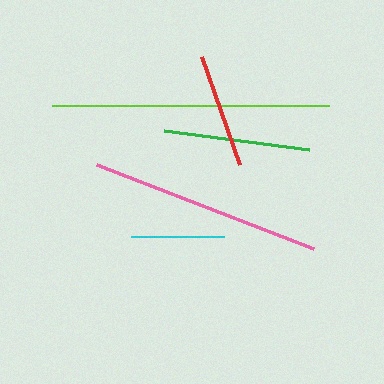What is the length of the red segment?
The red segment is approximately 115 pixels long.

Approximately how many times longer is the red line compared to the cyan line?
The red line is approximately 1.2 times the length of the cyan line.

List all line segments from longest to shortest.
From longest to shortest: lime, pink, green, red, cyan.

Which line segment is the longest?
The lime line is the longest at approximately 278 pixels.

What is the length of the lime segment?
The lime segment is approximately 278 pixels long.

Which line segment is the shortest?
The cyan line is the shortest at approximately 93 pixels.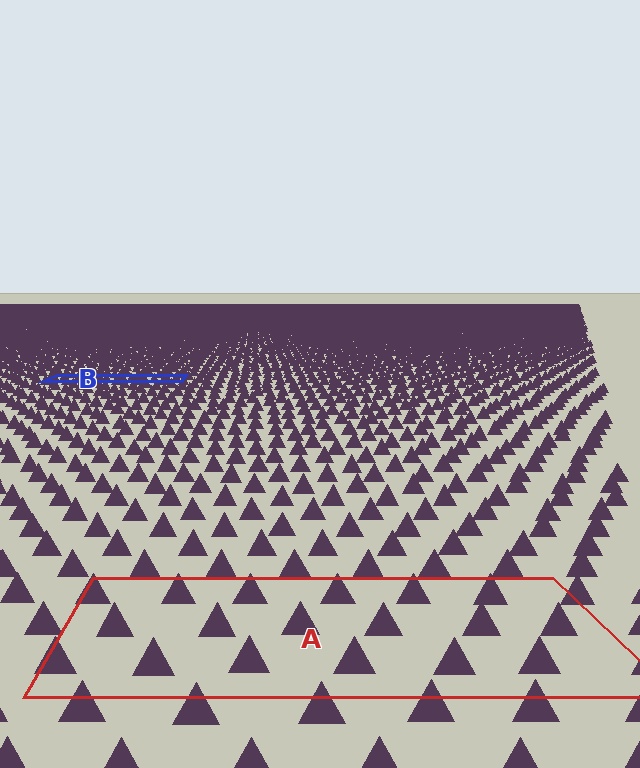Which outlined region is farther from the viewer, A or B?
Region B is farther from the viewer — the texture elements inside it appear smaller and more densely packed.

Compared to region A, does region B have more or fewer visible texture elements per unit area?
Region B has more texture elements per unit area — they are packed more densely because it is farther away.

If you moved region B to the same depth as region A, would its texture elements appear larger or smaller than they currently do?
They would appear larger. At a closer depth, the same texture elements are projected at a bigger on-screen size.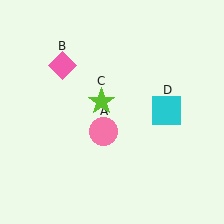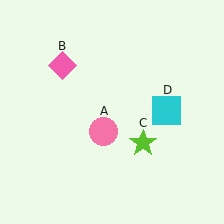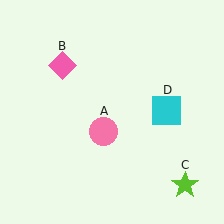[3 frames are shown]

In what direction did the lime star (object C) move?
The lime star (object C) moved down and to the right.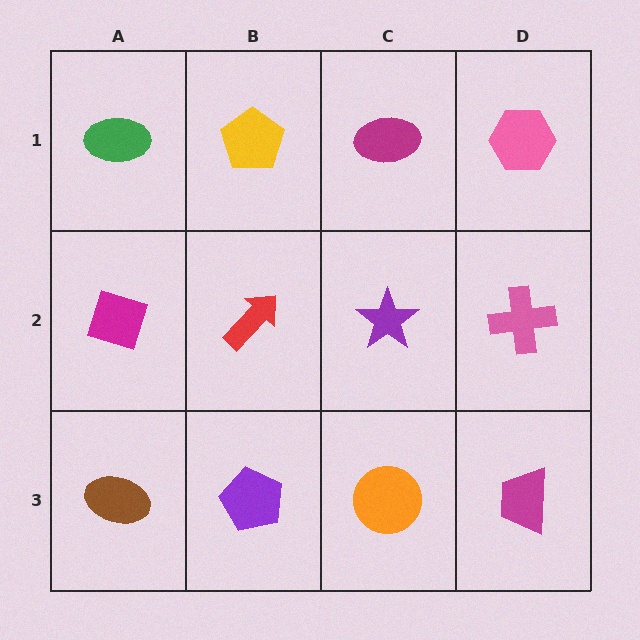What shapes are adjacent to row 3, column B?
A red arrow (row 2, column B), a brown ellipse (row 3, column A), an orange circle (row 3, column C).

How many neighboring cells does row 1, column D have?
2.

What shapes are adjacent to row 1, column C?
A purple star (row 2, column C), a yellow pentagon (row 1, column B), a pink hexagon (row 1, column D).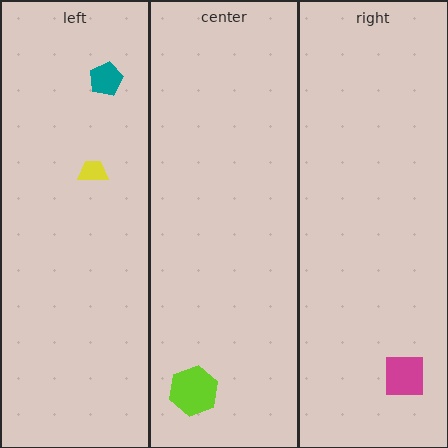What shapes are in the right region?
The magenta square.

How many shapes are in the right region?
1.